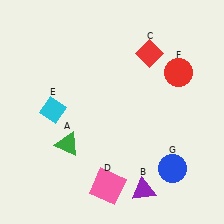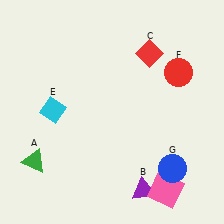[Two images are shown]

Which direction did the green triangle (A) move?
The green triangle (A) moved left.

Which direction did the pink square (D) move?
The pink square (D) moved right.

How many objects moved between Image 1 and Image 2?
2 objects moved between the two images.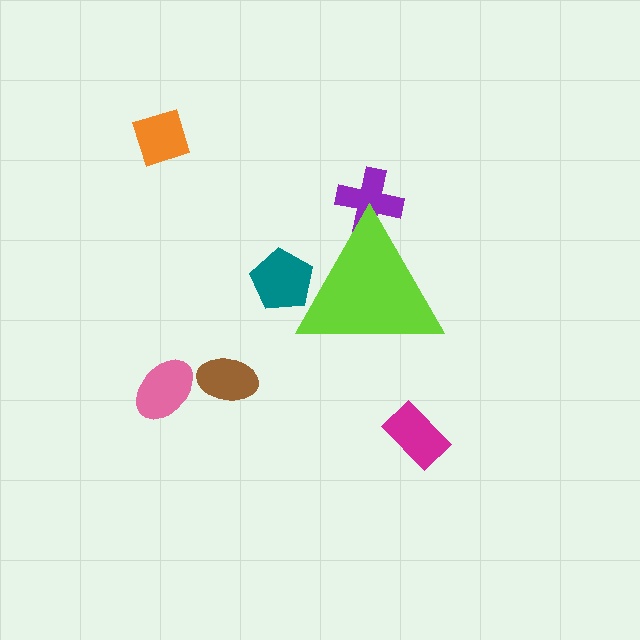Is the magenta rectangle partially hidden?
No, the magenta rectangle is fully visible.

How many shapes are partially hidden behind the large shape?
2 shapes are partially hidden.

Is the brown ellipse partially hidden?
No, the brown ellipse is fully visible.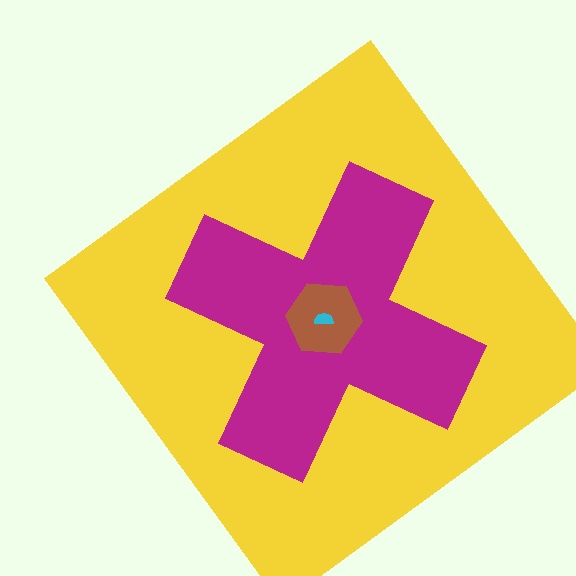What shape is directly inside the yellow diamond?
The magenta cross.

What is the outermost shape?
The yellow diamond.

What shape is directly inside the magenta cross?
The brown hexagon.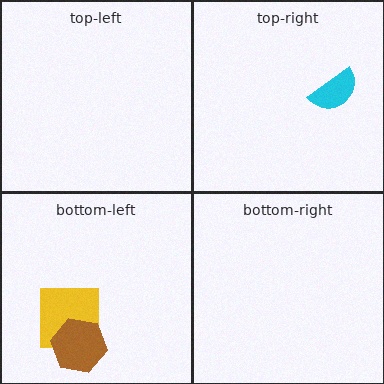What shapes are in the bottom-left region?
The yellow square, the brown hexagon.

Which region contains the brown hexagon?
The bottom-left region.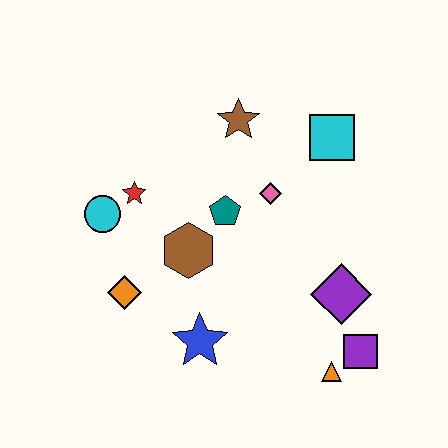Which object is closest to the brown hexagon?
The teal pentagon is closest to the brown hexagon.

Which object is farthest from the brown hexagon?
The purple square is farthest from the brown hexagon.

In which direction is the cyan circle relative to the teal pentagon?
The cyan circle is to the left of the teal pentagon.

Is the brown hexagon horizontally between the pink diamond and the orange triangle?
No